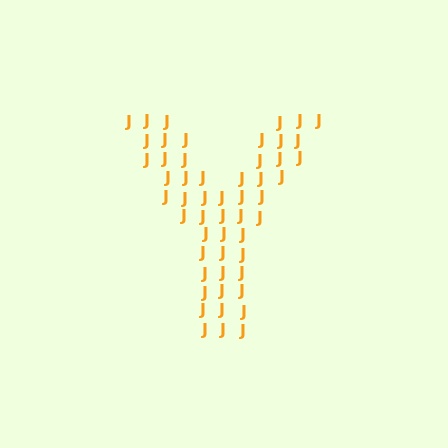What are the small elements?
The small elements are letter J's.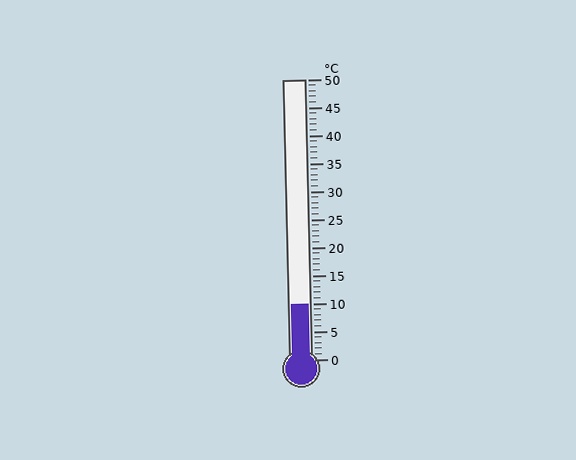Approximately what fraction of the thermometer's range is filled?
The thermometer is filled to approximately 20% of its range.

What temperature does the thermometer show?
The thermometer shows approximately 10°C.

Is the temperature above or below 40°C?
The temperature is below 40°C.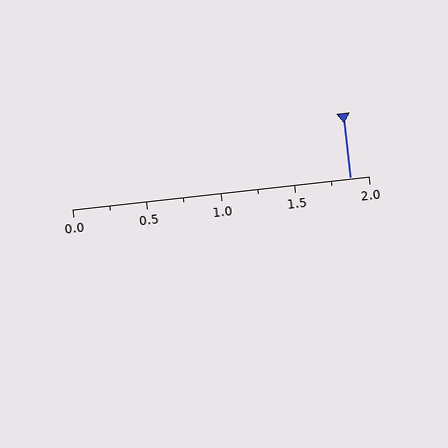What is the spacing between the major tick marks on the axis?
The major ticks are spaced 0.5 apart.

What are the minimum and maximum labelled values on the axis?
The axis runs from 0.0 to 2.0.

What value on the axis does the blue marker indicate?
The marker indicates approximately 1.88.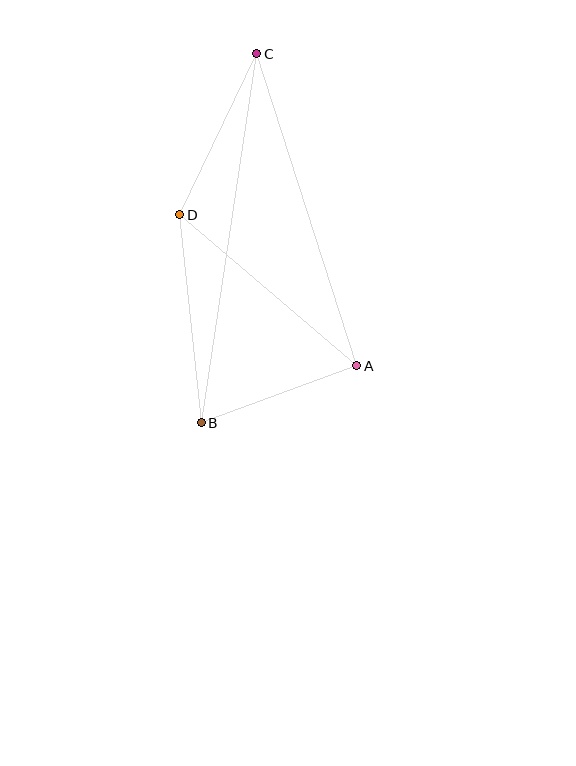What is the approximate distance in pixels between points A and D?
The distance between A and D is approximately 233 pixels.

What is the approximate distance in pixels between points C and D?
The distance between C and D is approximately 178 pixels.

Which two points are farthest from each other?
Points B and C are farthest from each other.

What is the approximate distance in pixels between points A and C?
The distance between A and C is approximately 328 pixels.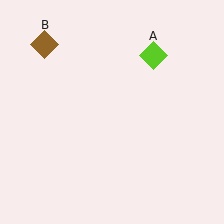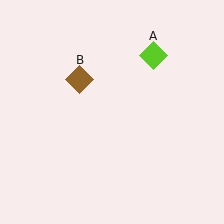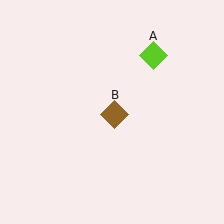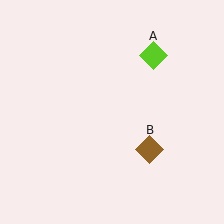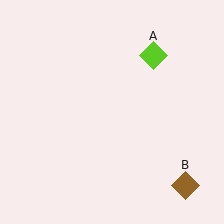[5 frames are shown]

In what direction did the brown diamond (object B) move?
The brown diamond (object B) moved down and to the right.